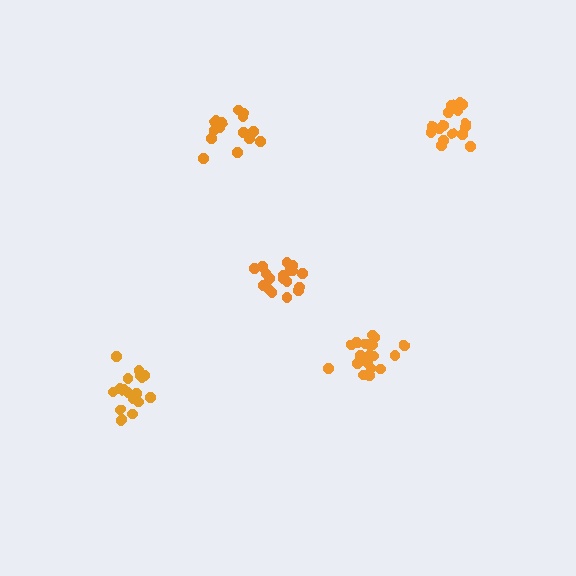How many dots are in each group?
Group 1: 15 dots, Group 2: 17 dots, Group 3: 17 dots, Group 4: 18 dots, Group 5: 19 dots (86 total).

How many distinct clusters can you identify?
There are 5 distinct clusters.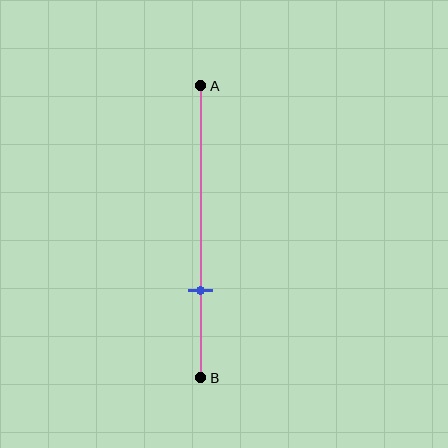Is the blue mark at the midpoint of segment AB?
No, the mark is at about 70% from A, not at the 50% midpoint.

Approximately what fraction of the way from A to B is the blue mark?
The blue mark is approximately 70% of the way from A to B.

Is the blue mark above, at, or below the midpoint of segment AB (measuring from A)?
The blue mark is below the midpoint of segment AB.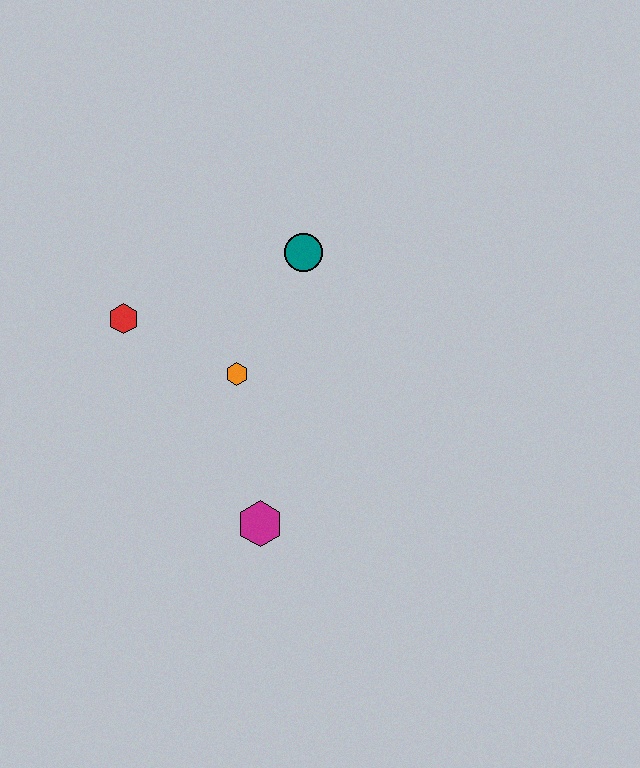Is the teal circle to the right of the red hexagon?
Yes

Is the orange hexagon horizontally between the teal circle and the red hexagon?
Yes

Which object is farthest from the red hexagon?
The magenta hexagon is farthest from the red hexagon.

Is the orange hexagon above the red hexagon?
No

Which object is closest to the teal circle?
The orange hexagon is closest to the teal circle.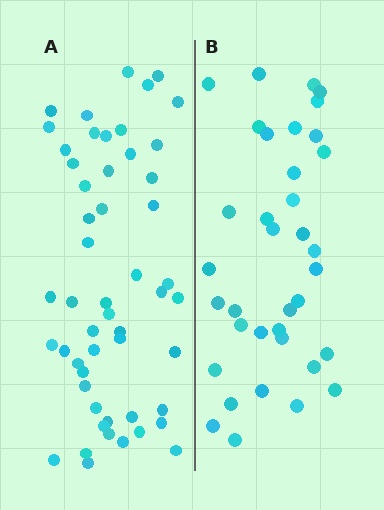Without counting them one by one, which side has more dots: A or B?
Region A (the left region) has more dots.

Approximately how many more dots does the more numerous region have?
Region A has approximately 15 more dots than region B.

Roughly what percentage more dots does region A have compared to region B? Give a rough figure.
About 45% more.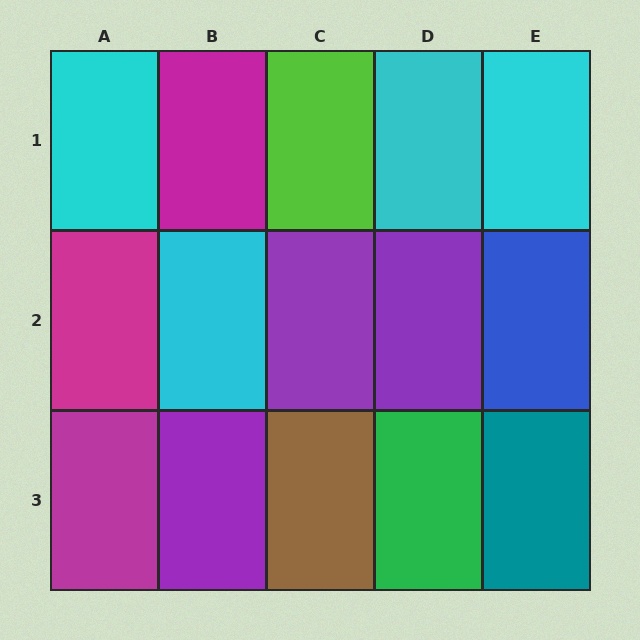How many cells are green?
1 cell is green.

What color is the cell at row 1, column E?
Cyan.